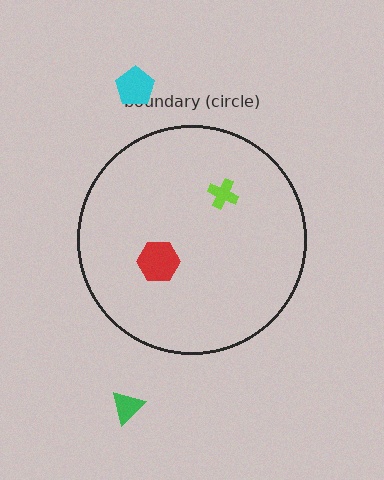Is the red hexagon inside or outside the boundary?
Inside.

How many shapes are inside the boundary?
2 inside, 2 outside.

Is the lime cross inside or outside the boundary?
Inside.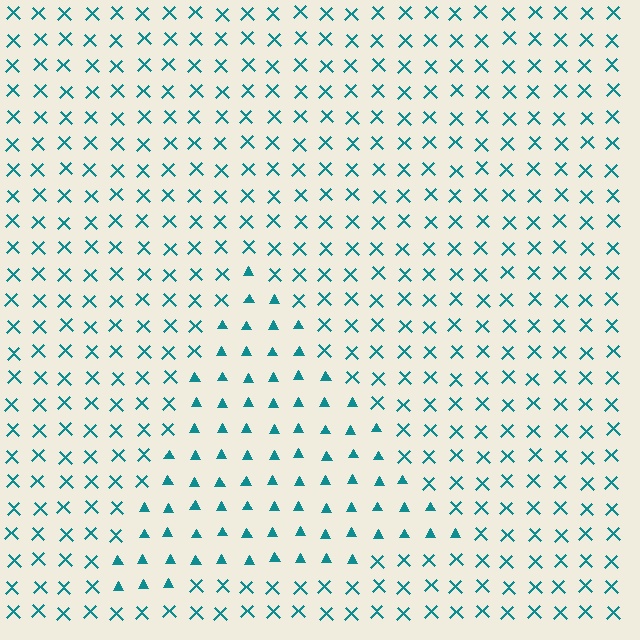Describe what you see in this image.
The image is filled with small teal elements arranged in a uniform grid. A triangle-shaped region contains triangles, while the surrounding area contains X marks. The boundary is defined purely by the change in element shape.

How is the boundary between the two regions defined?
The boundary is defined by a change in element shape: triangles inside vs. X marks outside. All elements share the same color and spacing.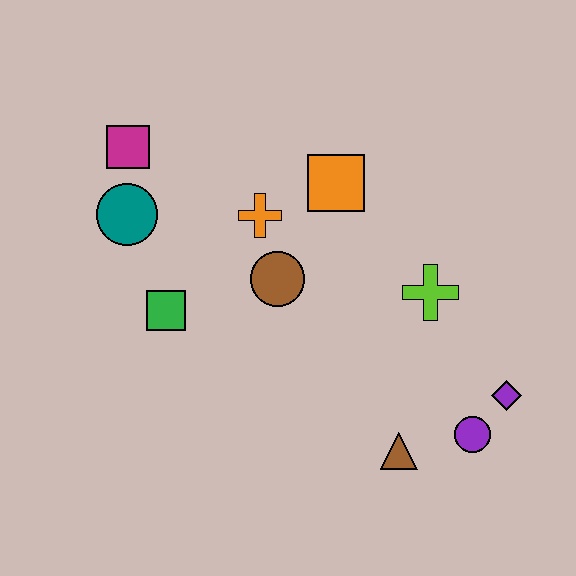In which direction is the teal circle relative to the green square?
The teal circle is above the green square.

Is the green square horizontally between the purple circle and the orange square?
No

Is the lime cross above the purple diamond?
Yes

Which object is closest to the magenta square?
The teal circle is closest to the magenta square.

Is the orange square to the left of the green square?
No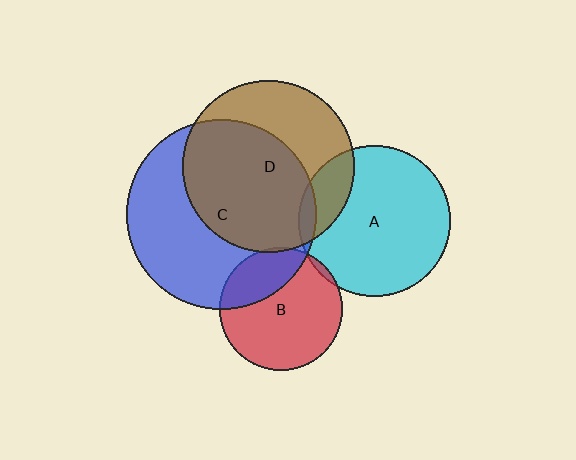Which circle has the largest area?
Circle C (blue).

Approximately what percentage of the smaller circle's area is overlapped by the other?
Approximately 5%.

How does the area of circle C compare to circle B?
Approximately 2.4 times.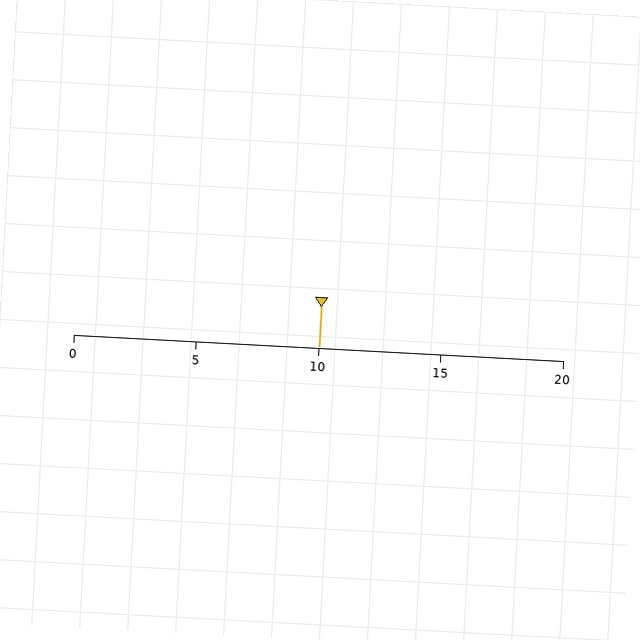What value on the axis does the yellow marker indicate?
The marker indicates approximately 10.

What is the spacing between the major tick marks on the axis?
The major ticks are spaced 5 apart.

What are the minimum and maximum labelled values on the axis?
The axis runs from 0 to 20.